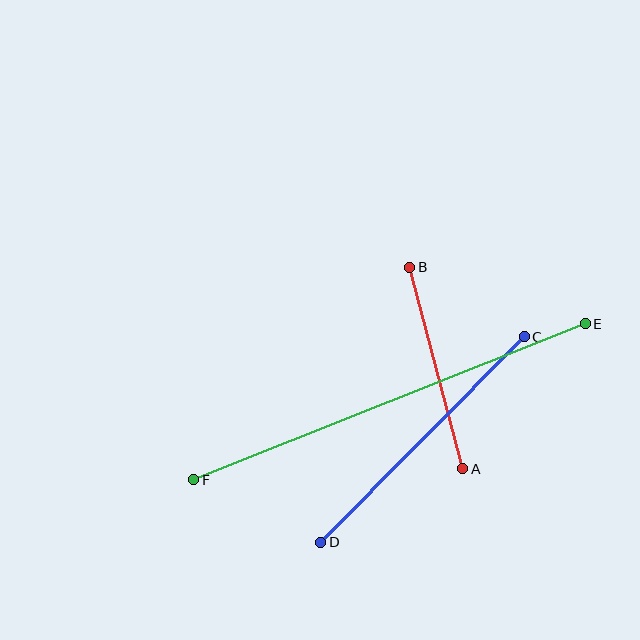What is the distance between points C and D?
The distance is approximately 289 pixels.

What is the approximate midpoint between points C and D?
The midpoint is at approximately (422, 439) pixels.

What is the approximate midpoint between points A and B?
The midpoint is at approximately (436, 368) pixels.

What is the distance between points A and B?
The distance is approximately 208 pixels.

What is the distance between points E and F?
The distance is approximately 421 pixels.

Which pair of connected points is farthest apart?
Points E and F are farthest apart.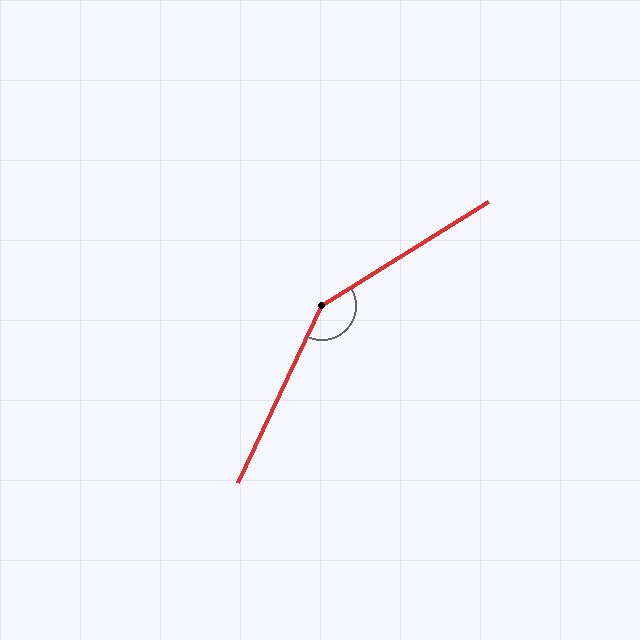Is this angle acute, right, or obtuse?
It is obtuse.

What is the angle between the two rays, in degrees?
Approximately 147 degrees.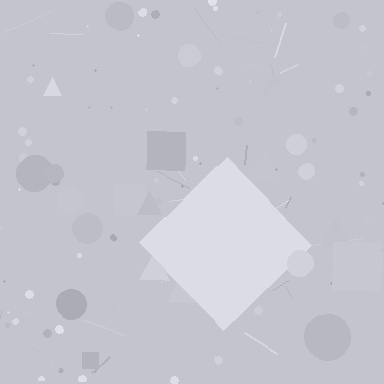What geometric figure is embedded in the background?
A diamond is embedded in the background.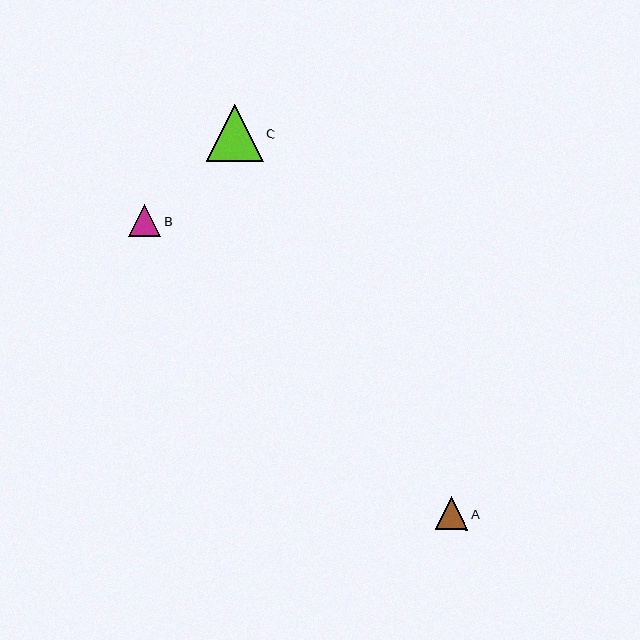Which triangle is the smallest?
Triangle B is the smallest with a size of approximately 32 pixels.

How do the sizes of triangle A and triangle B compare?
Triangle A and triangle B are approximately the same size.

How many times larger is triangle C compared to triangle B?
Triangle C is approximately 1.8 times the size of triangle B.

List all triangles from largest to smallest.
From largest to smallest: C, A, B.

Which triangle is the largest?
Triangle C is the largest with a size of approximately 57 pixels.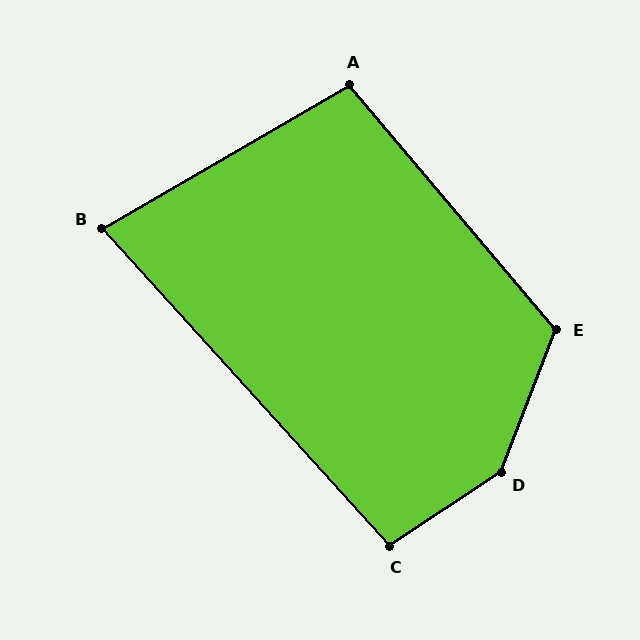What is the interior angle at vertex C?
Approximately 99 degrees (obtuse).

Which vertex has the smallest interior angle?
B, at approximately 78 degrees.